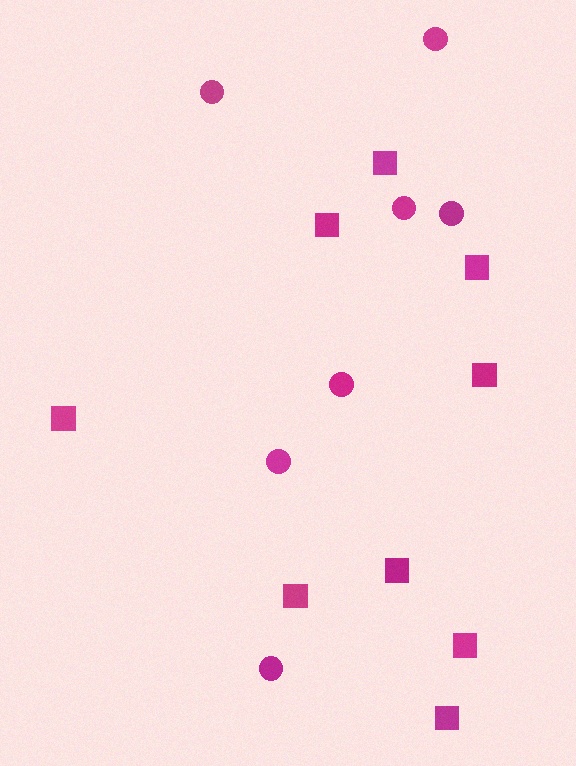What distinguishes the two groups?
There are 2 groups: one group of squares (9) and one group of circles (7).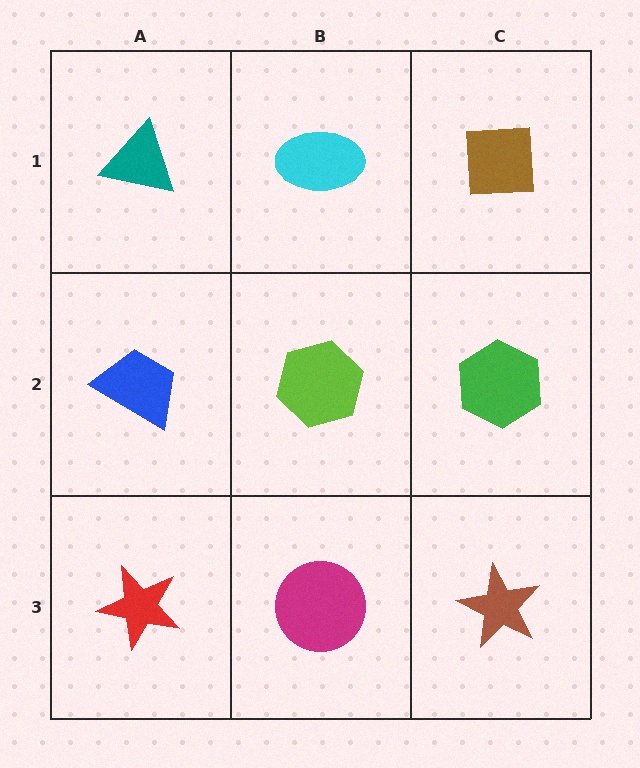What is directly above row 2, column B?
A cyan ellipse.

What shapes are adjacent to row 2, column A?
A teal triangle (row 1, column A), a red star (row 3, column A), a lime hexagon (row 2, column B).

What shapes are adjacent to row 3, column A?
A blue trapezoid (row 2, column A), a magenta circle (row 3, column B).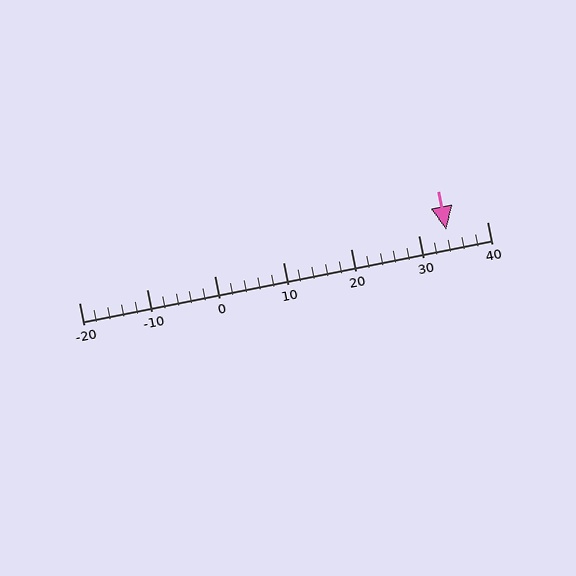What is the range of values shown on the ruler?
The ruler shows values from -20 to 40.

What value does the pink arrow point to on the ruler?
The pink arrow points to approximately 34.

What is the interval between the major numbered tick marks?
The major tick marks are spaced 10 units apart.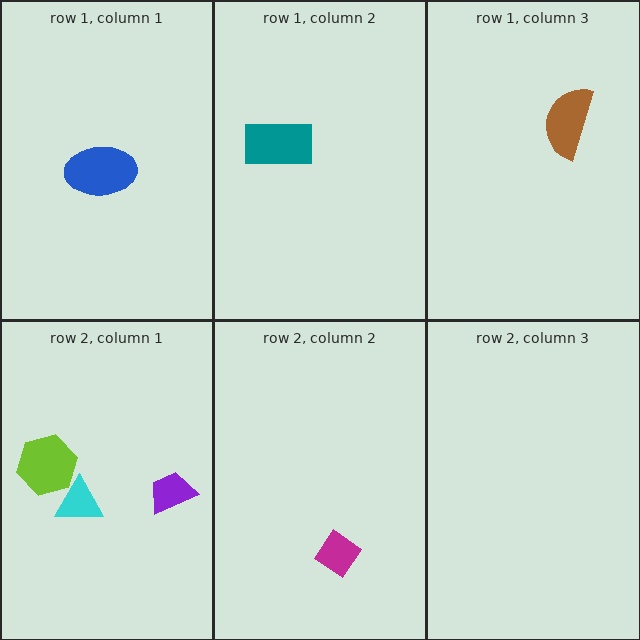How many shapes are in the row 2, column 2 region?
1.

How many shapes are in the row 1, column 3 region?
1.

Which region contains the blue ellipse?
The row 1, column 1 region.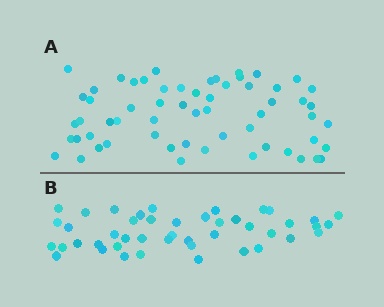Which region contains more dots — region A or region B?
Region A (the top region) has more dots.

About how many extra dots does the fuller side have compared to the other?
Region A has approximately 15 more dots than region B.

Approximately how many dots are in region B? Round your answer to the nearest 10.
About 40 dots. (The exact count is 45, which rounds to 40.)